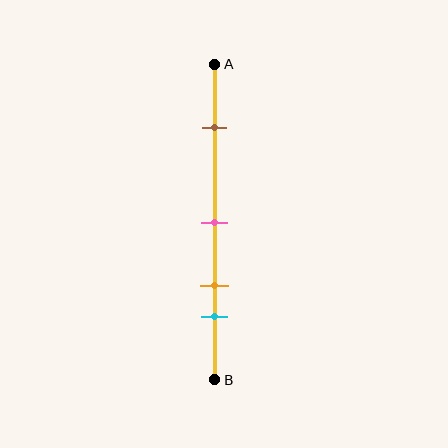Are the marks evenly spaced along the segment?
No, the marks are not evenly spaced.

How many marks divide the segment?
There are 4 marks dividing the segment.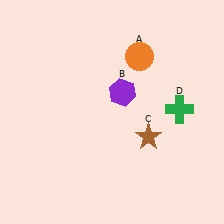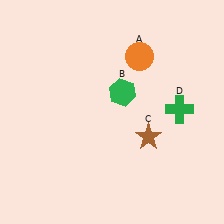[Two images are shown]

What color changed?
The hexagon (B) changed from purple in Image 1 to green in Image 2.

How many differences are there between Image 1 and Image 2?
There is 1 difference between the two images.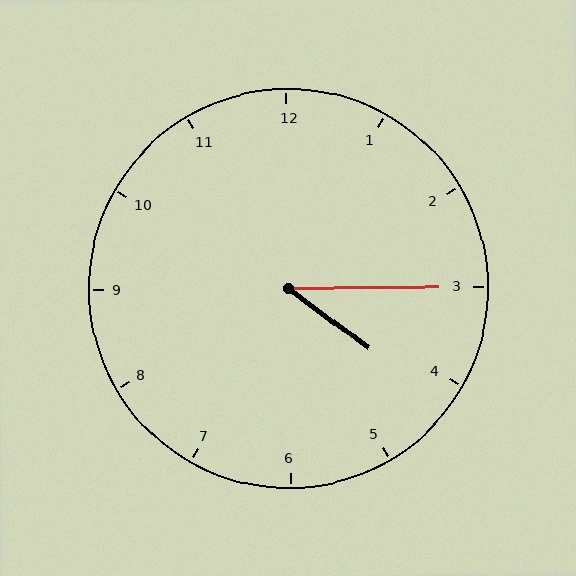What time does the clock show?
4:15.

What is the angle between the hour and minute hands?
Approximately 38 degrees.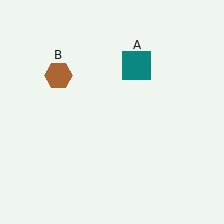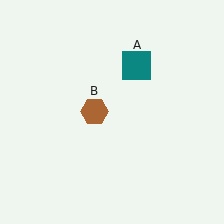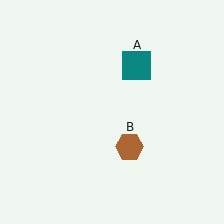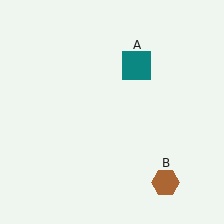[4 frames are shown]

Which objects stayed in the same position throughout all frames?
Teal square (object A) remained stationary.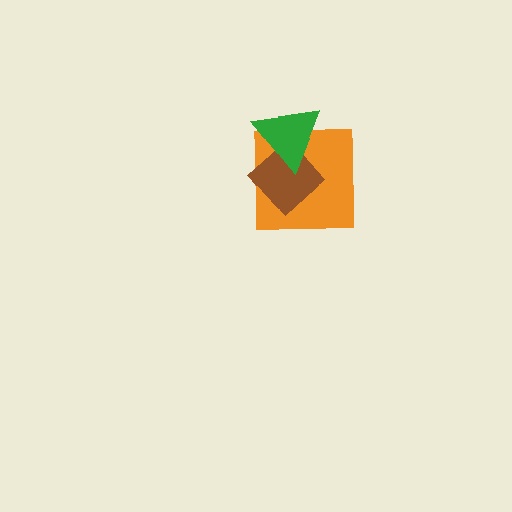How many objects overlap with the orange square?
2 objects overlap with the orange square.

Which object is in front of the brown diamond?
The green triangle is in front of the brown diamond.